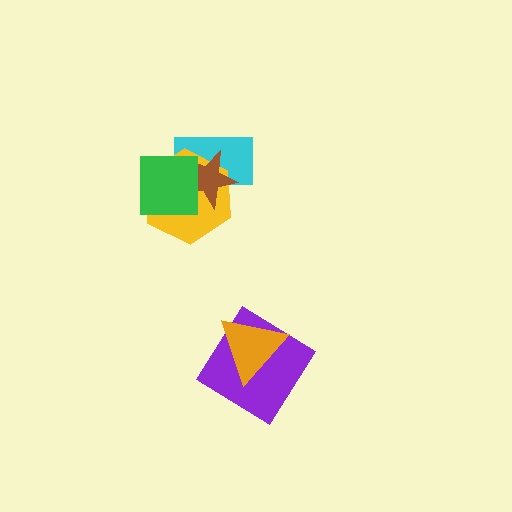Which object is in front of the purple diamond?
The orange triangle is in front of the purple diamond.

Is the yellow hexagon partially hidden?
Yes, it is partially covered by another shape.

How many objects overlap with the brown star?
3 objects overlap with the brown star.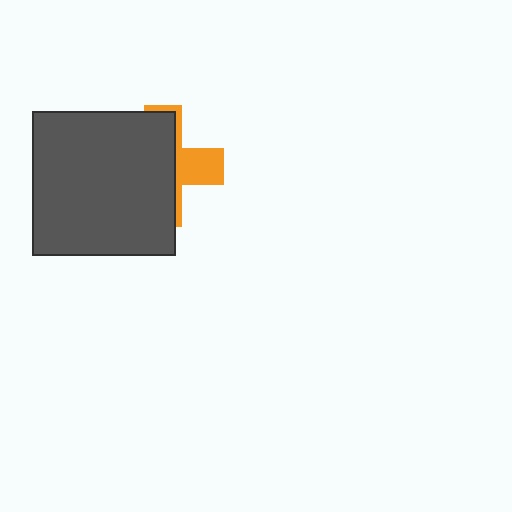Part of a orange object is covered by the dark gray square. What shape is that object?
It is a cross.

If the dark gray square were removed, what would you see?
You would see the complete orange cross.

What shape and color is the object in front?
The object in front is a dark gray square.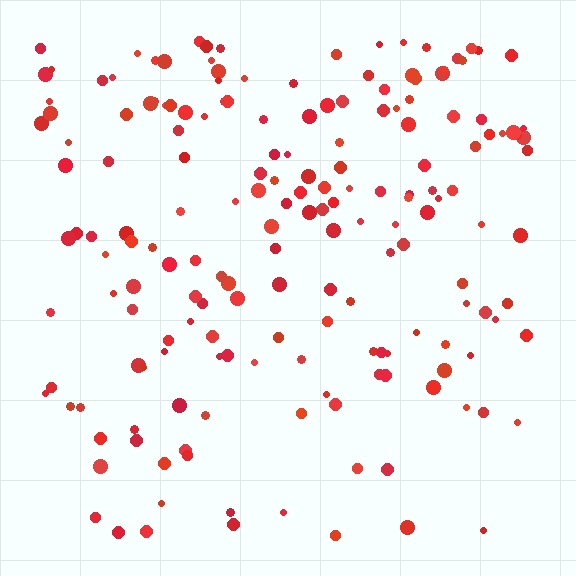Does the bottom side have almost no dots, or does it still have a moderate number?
Still a moderate number, just noticeably fewer than the top.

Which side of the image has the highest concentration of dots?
The top.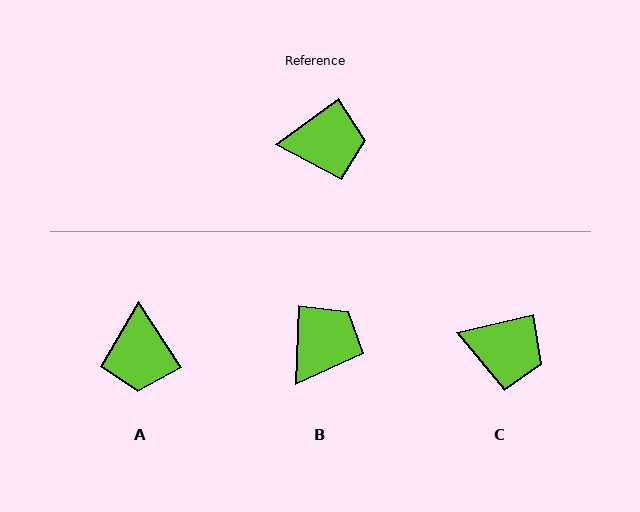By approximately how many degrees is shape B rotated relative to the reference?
Approximately 52 degrees counter-clockwise.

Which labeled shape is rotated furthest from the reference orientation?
A, about 93 degrees away.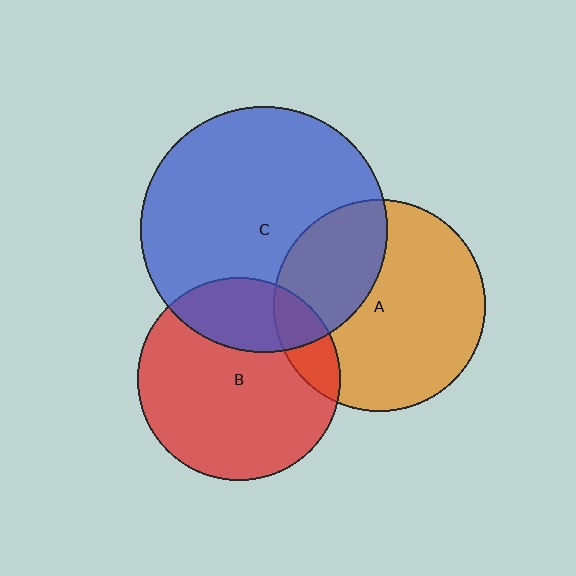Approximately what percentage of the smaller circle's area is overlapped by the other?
Approximately 25%.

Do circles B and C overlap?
Yes.